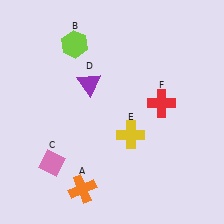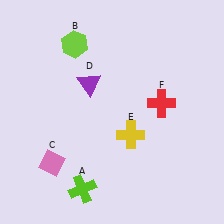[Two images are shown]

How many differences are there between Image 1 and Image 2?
There is 1 difference between the two images.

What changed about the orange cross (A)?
In Image 1, A is orange. In Image 2, it changed to lime.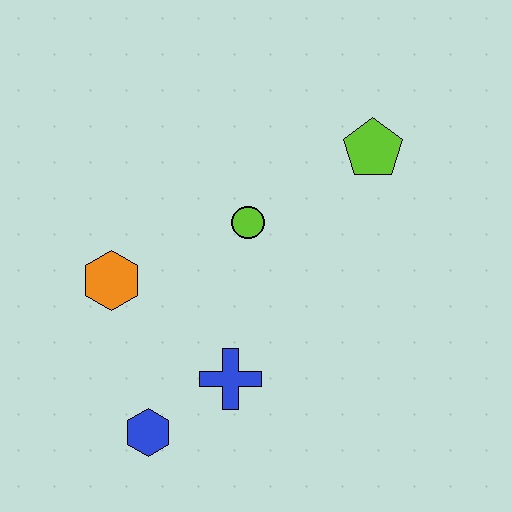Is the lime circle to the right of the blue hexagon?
Yes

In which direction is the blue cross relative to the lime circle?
The blue cross is below the lime circle.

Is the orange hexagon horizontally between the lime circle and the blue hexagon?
No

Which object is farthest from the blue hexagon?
The lime pentagon is farthest from the blue hexagon.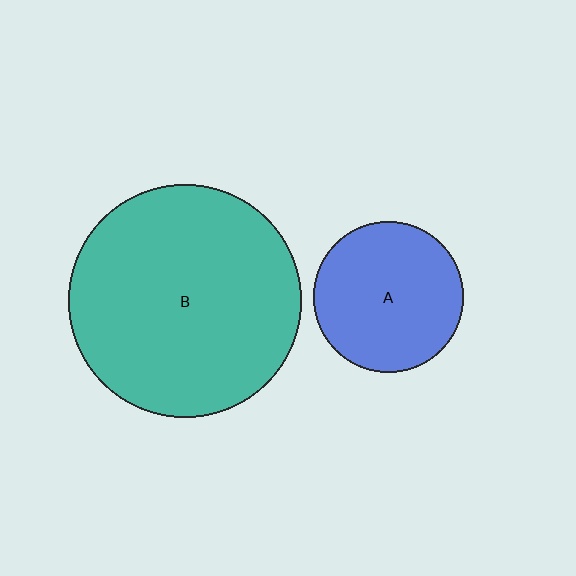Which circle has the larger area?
Circle B (teal).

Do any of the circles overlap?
No, none of the circles overlap.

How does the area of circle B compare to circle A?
Approximately 2.4 times.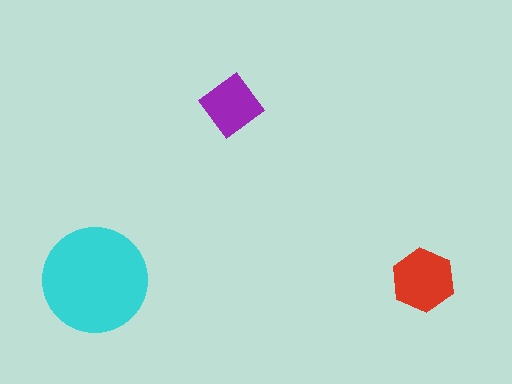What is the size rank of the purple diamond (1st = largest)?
3rd.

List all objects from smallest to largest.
The purple diamond, the red hexagon, the cyan circle.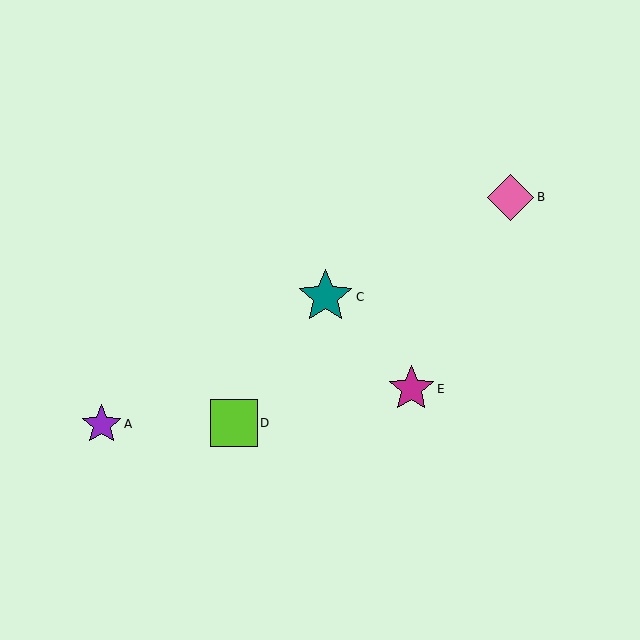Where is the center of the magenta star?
The center of the magenta star is at (411, 389).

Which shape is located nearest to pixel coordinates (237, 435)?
The lime square (labeled D) at (234, 423) is nearest to that location.